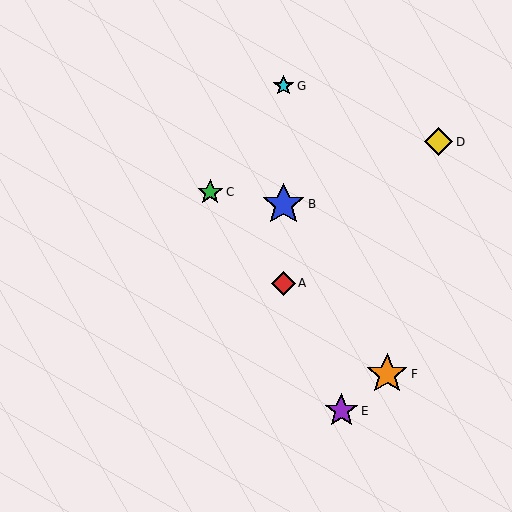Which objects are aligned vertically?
Objects A, B, G are aligned vertically.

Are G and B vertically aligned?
Yes, both are at x≈283.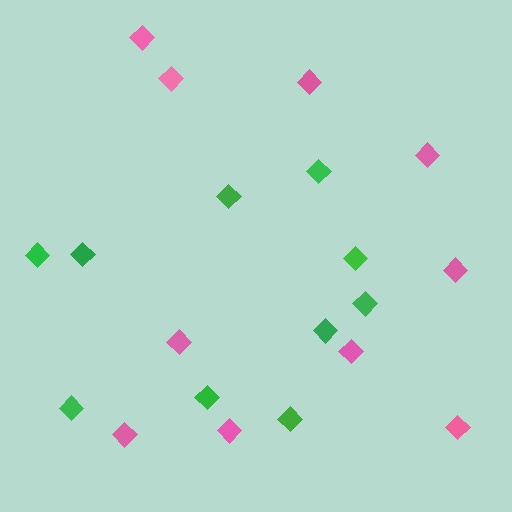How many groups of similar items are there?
There are 2 groups: one group of green diamonds (10) and one group of pink diamonds (10).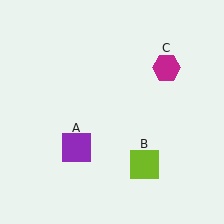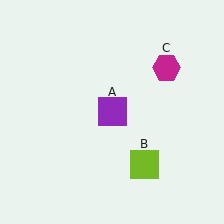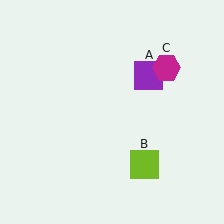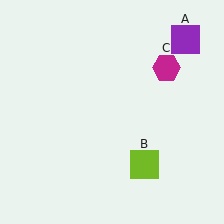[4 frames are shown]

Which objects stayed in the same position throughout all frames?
Lime square (object B) and magenta hexagon (object C) remained stationary.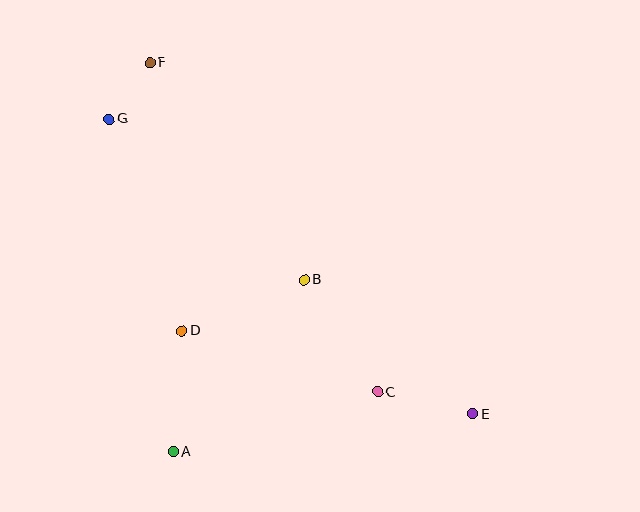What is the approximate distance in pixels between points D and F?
The distance between D and F is approximately 270 pixels.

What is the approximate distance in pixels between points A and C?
The distance between A and C is approximately 213 pixels.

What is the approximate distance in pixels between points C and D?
The distance between C and D is approximately 205 pixels.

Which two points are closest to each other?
Points F and G are closest to each other.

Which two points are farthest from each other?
Points E and F are farthest from each other.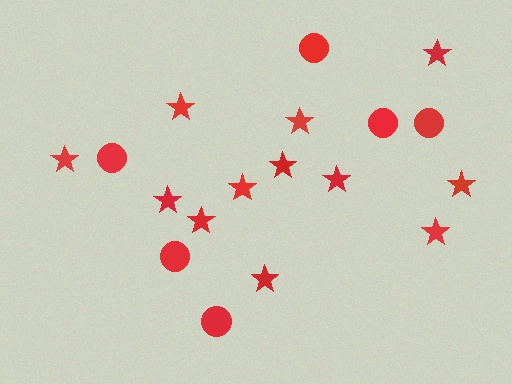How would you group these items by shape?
There are 2 groups: one group of circles (6) and one group of stars (12).